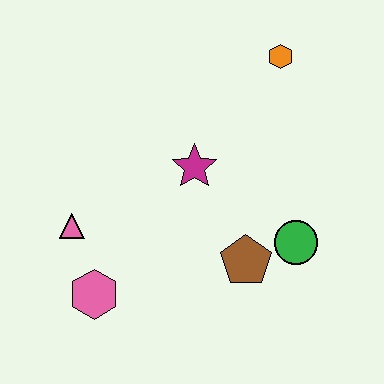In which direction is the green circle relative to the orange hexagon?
The green circle is below the orange hexagon.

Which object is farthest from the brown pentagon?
The orange hexagon is farthest from the brown pentagon.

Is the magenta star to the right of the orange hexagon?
No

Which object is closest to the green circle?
The brown pentagon is closest to the green circle.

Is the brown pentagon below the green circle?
Yes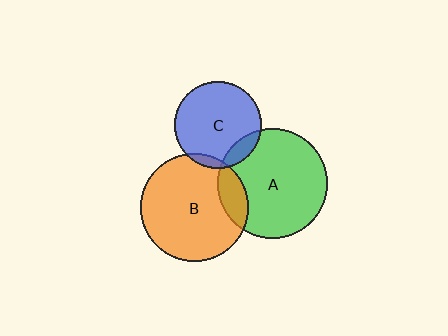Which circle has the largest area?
Circle A (green).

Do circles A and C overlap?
Yes.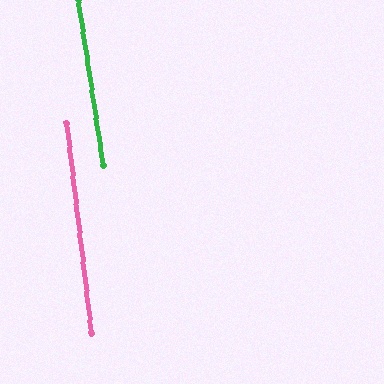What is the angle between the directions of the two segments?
Approximately 2 degrees.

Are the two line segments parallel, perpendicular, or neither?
Parallel — their directions differ by only 1.8°.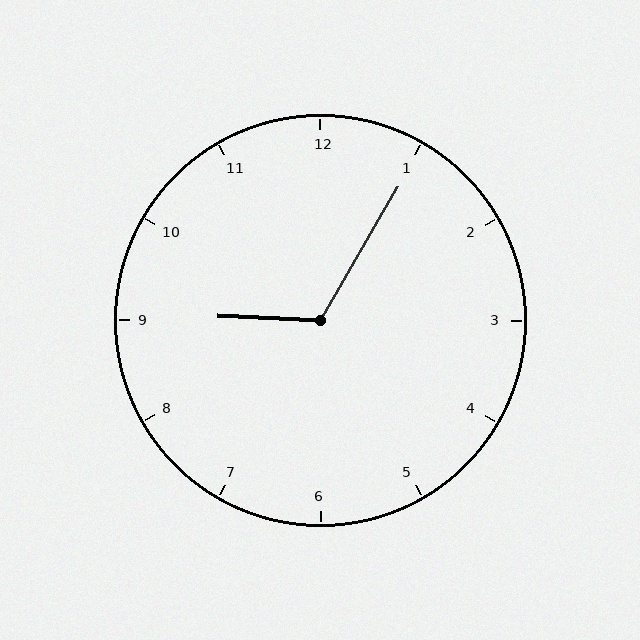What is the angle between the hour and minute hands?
Approximately 118 degrees.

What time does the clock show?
9:05.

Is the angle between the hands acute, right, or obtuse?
It is obtuse.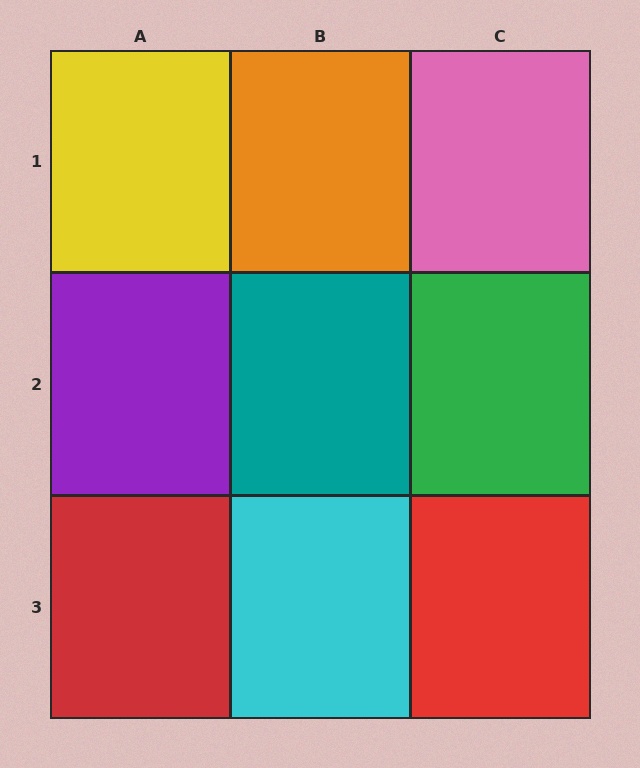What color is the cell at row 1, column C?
Pink.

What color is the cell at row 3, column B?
Cyan.